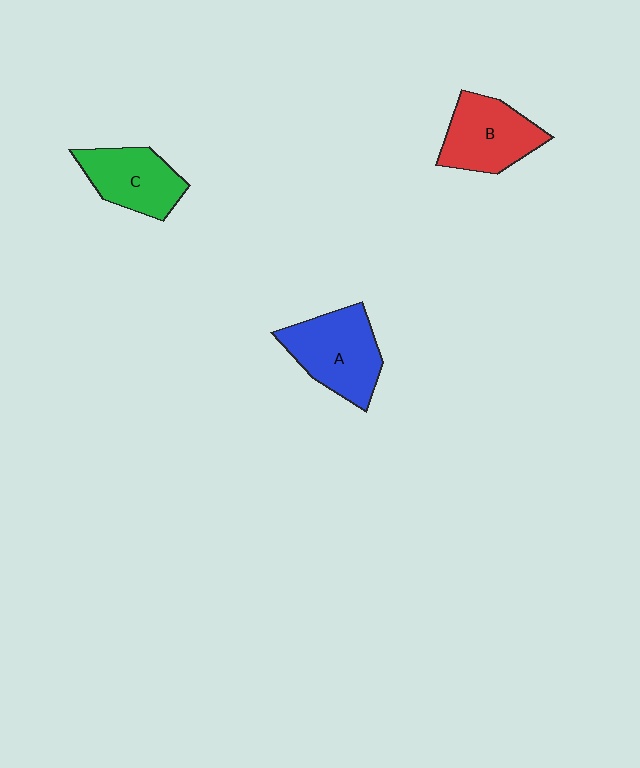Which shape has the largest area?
Shape A (blue).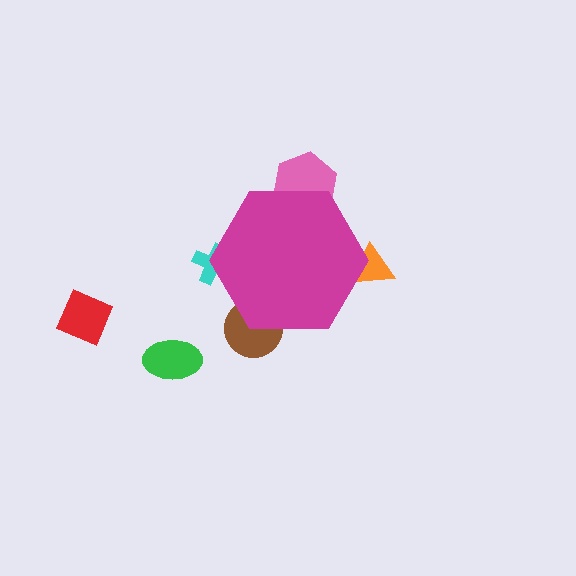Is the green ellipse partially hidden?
No, the green ellipse is fully visible.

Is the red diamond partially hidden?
No, the red diamond is fully visible.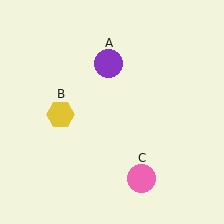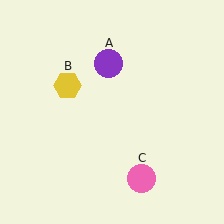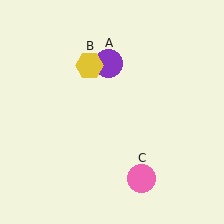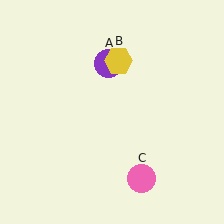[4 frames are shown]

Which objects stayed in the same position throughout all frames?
Purple circle (object A) and pink circle (object C) remained stationary.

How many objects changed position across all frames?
1 object changed position: yellow hexagon (object B).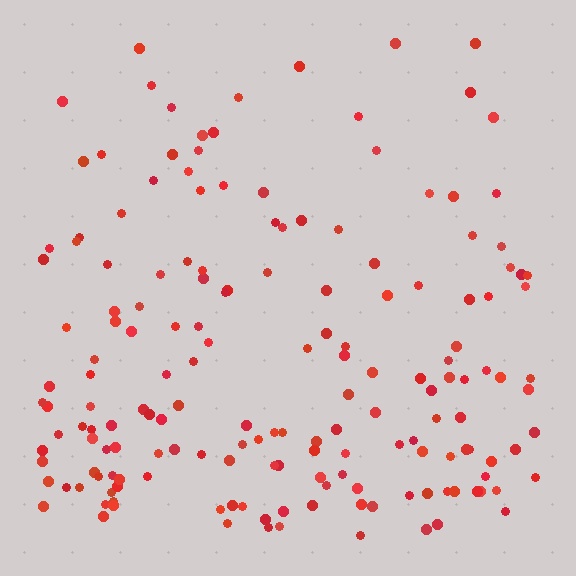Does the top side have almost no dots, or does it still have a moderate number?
Still a moderate number, just noticeably fewer than the bottom.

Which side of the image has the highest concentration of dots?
The bottom.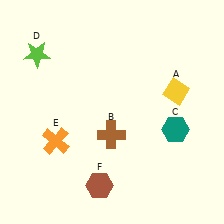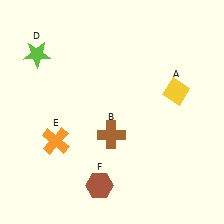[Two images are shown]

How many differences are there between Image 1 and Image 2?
There is 1 difference between the two images.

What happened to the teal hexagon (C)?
The teal hexagon (C) was removed in Image 2. It was in the bottom-right area of Image 1.